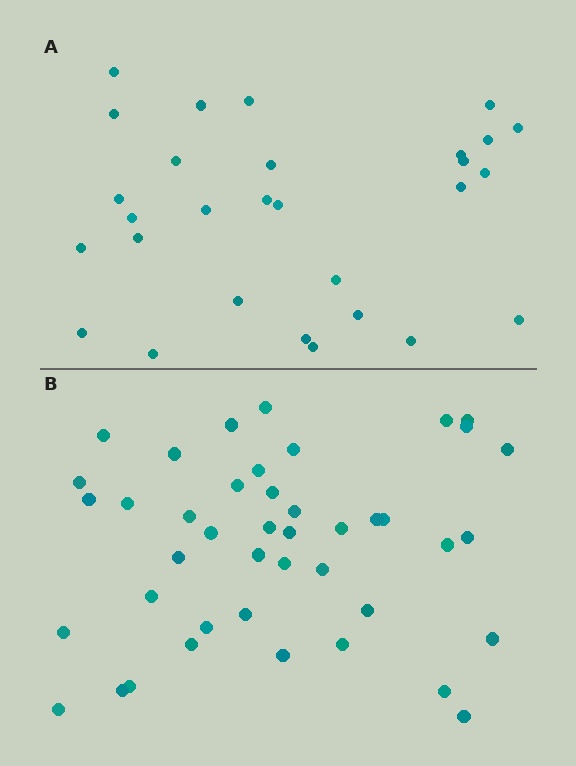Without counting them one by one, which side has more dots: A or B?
Region B (the bottom region) has more dots.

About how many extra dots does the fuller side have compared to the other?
Region B has approximately 15 more dots than region A.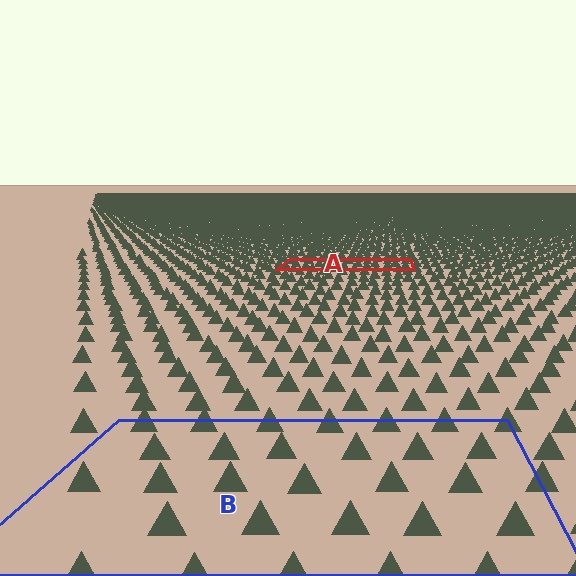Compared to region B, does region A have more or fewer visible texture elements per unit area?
Region A has more texture elements per unit area — they are packed more densely because it is farther away.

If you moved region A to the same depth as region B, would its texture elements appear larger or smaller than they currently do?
They would appear larger. At a closer depth, the same texture elements are projected at a bigger on-screen size.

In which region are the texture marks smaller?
The texture marks are smaller in region A, because it is farther away.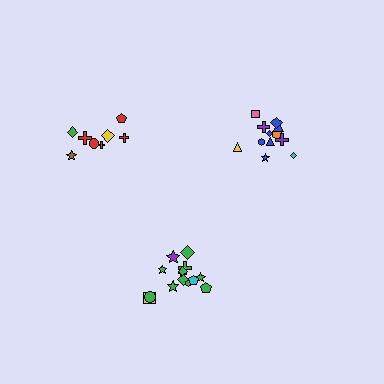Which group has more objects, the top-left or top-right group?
The top-right group.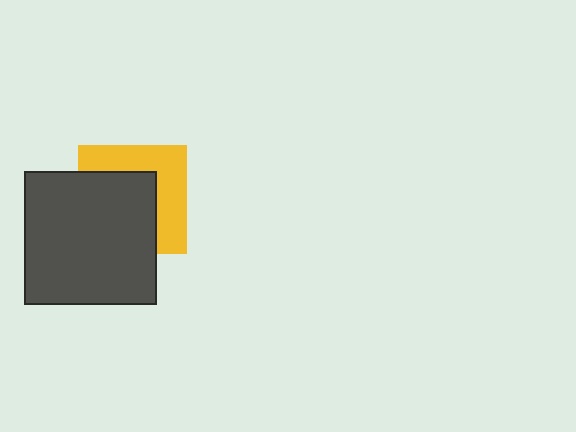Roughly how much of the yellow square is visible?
A small part of it is visible (roughly 45%).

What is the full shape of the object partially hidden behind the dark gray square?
The partially hidden object is a yellow square.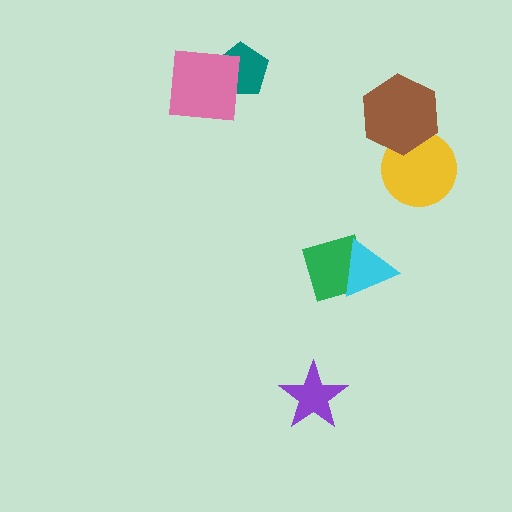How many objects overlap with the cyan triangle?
1 object overlaps with the cyan triangle.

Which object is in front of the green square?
The cyan triangle is in front of the green square.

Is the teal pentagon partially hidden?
Yes, it is partially covered by another shape.